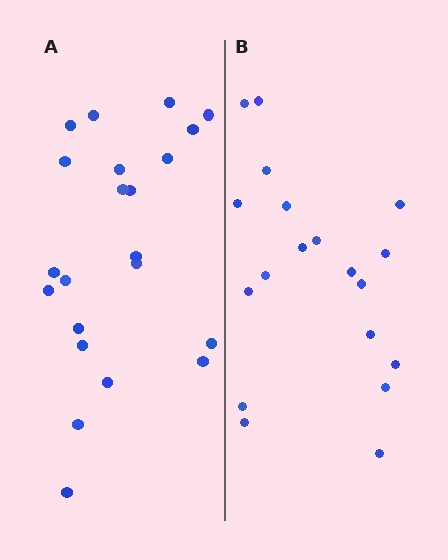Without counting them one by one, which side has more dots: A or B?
Region A (the left region) has more dots.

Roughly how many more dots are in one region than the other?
Region A has just a few more — roughly 2 or 3 more dots than region B.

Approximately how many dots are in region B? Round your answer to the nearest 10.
About 20 dots. (The exact count is 19, which rounds to 20.)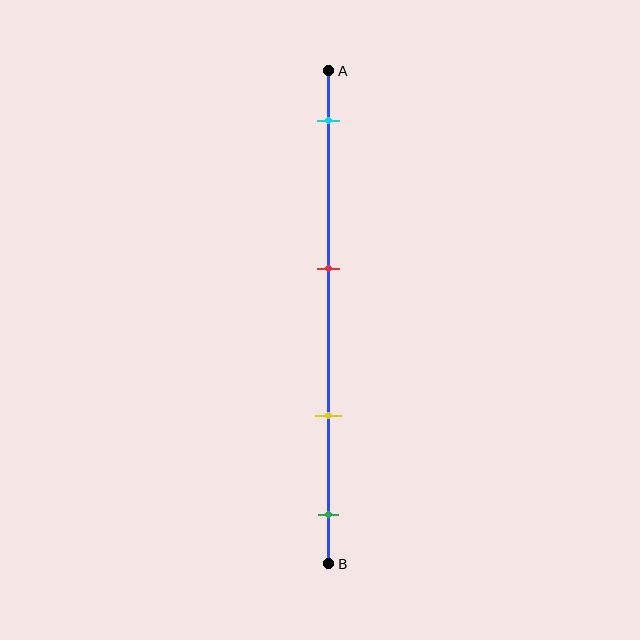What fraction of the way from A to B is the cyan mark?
The cyan mark is approximately 10% (0.1) of the way from A to B.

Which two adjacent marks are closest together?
The yellow and green marks are the closest adjacent pair.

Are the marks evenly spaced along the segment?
No, the marks are not evenly spaced.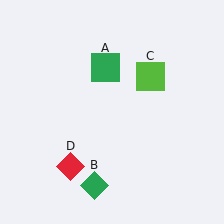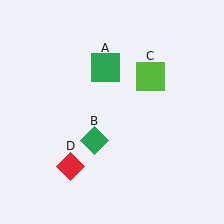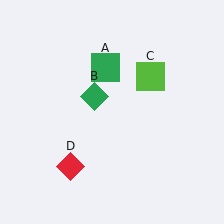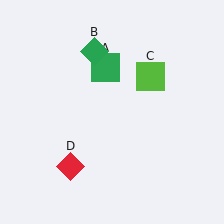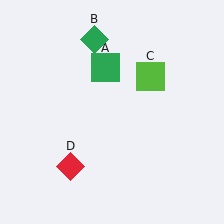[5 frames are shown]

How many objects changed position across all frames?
1 object changed position: green diamond (object B).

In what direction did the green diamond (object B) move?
The green diamond (object B) moved up.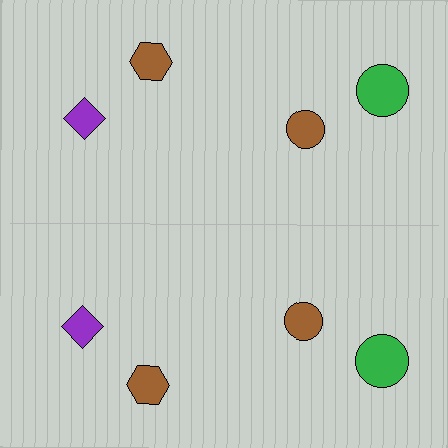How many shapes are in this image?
There are 8 shapes in this image.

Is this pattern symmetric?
Yes, this pattern has bilateral (reflection) symmetry.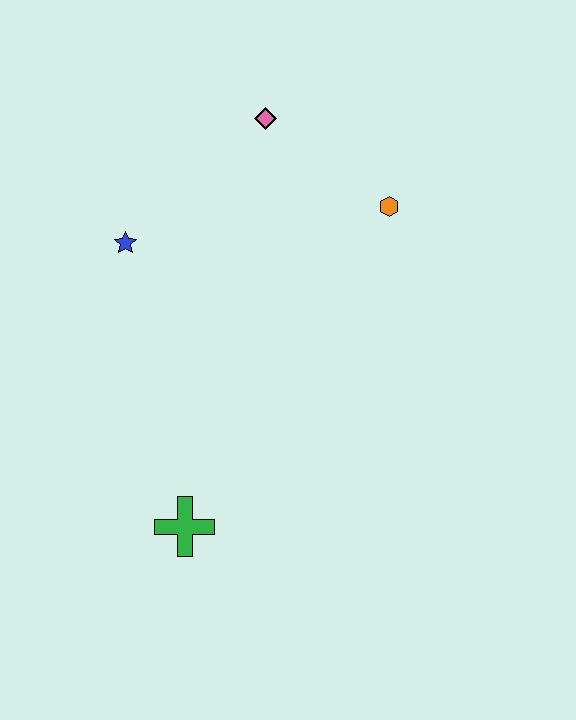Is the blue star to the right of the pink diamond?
No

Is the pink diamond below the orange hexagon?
No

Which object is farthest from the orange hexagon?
The green cross is farthest from the orange hexagon.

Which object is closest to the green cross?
The blue star is closest to the green cross.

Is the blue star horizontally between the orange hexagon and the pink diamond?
No